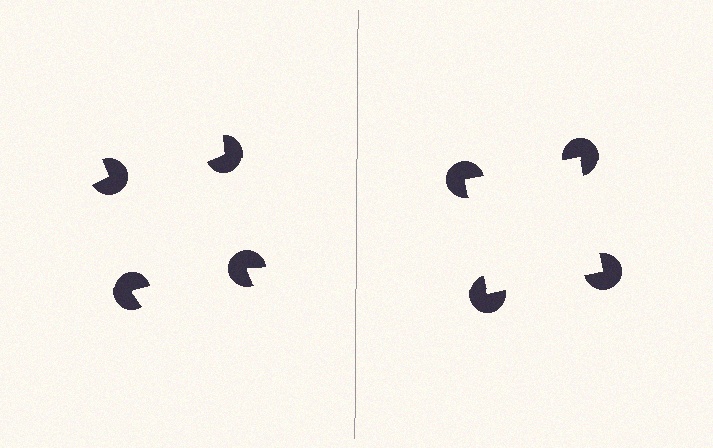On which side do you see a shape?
An illusory square appears on the right side. On the left side the wedge cuts are rotated, so no coherent shape forms.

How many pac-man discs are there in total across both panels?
8 — 4 on each side.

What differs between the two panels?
The pac-man discs are positioned identically on both sides; only the wedge orientations differ. On the right they align to a square; on the left they are misaligned.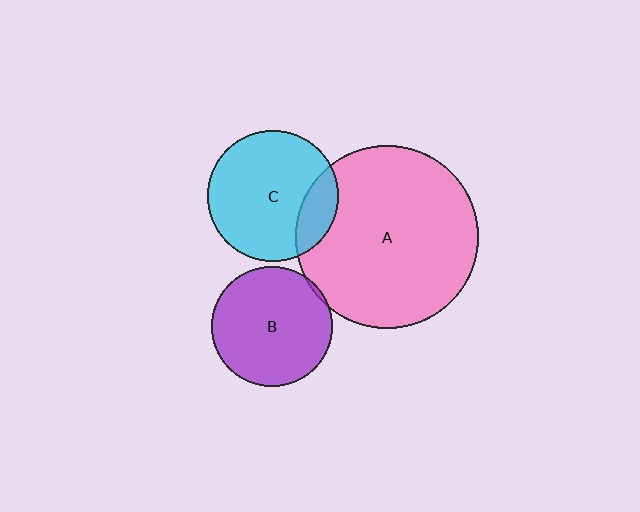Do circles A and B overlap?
Yes.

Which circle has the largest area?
Circle A (pink).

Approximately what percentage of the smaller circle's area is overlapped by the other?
Approximately 5%.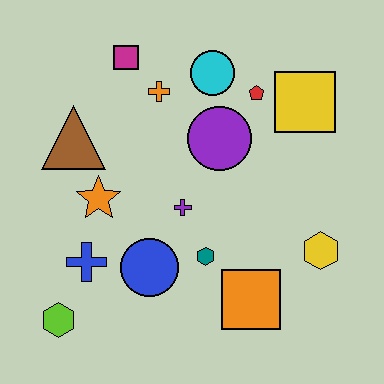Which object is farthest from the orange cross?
The lime hexagon is farthest from the orange cross.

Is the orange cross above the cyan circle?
No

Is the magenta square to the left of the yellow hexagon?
Yes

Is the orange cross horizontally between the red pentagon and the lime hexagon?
Yes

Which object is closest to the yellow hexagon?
The orange square is closest to the yellow hexagon.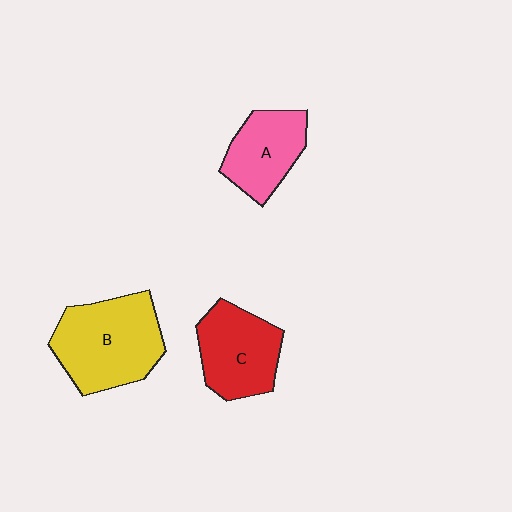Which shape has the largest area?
Shape B (yellow).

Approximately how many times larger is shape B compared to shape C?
Approximately 1.3 times.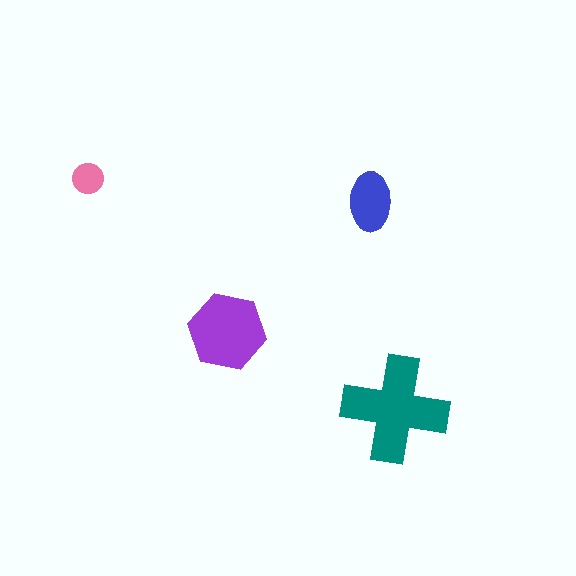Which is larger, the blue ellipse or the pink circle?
The blue ellipse.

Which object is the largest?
The teal cross.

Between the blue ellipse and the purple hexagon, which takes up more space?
The purple hexagon.